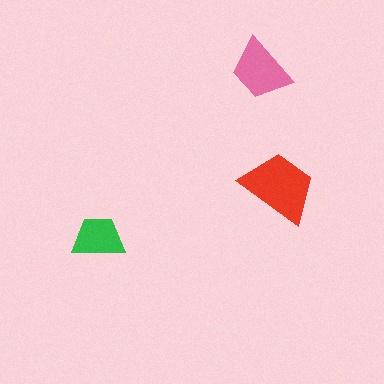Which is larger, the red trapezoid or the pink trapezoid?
The red one.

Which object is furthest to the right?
The red trapezoid is rightmost.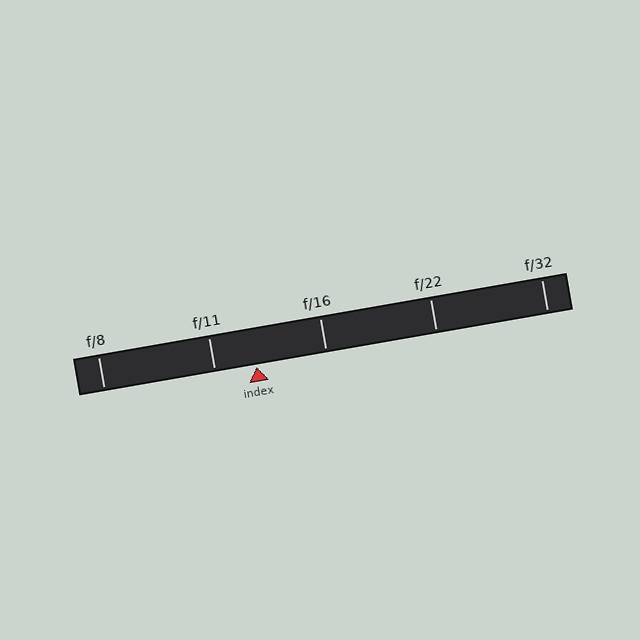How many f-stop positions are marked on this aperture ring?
There are 5 f-stop positions marked.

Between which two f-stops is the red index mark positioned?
The index mark is between f/11 and f/16.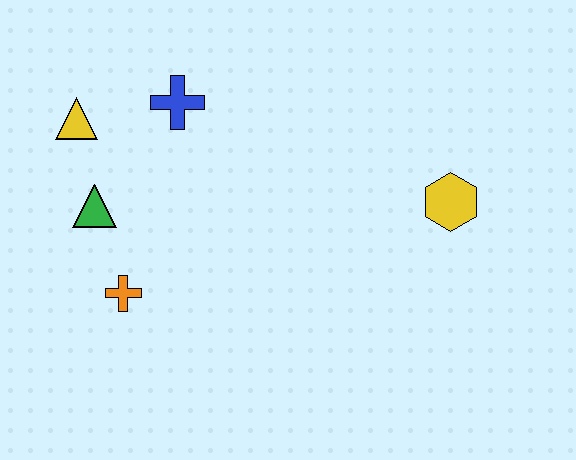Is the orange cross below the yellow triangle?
Yes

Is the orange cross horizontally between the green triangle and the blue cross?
Yes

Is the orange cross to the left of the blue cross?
Yes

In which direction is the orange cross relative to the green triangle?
The orange cross is below the green triangle.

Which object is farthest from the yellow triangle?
The yellow hexagon is farthest from the yellow triangle.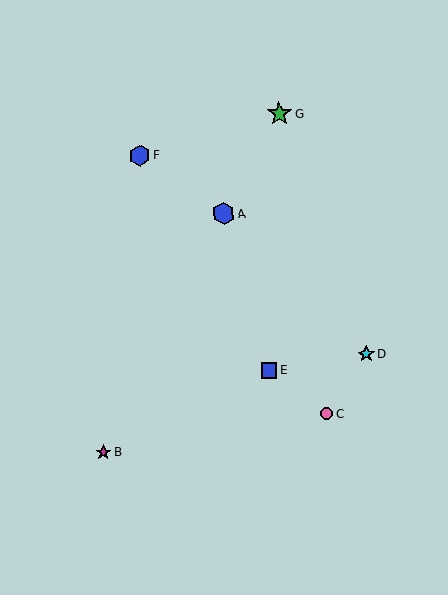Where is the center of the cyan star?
The center of the cyan star is at (366, 354).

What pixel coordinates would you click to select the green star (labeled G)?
Click at (279, 114) to select the green star G.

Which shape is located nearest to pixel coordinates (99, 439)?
The magenta star (labeled B) at (103, 453) is nearest to that location.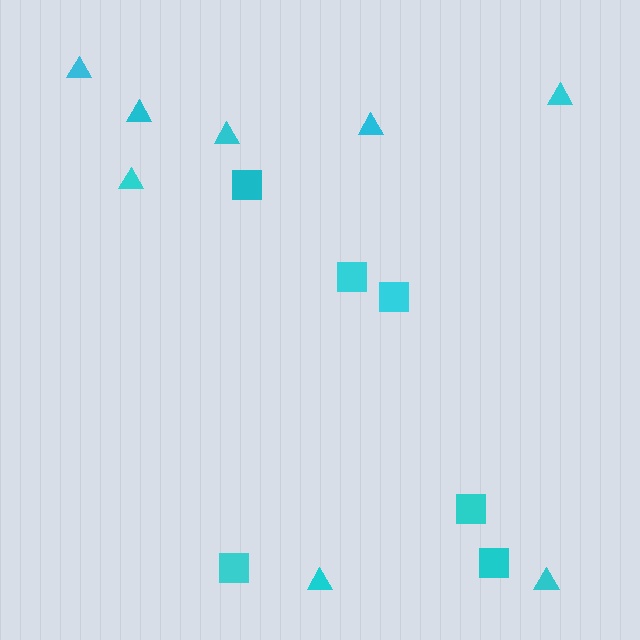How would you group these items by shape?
There are 2 groups: one group of triangles (8) and one group of squares (6).